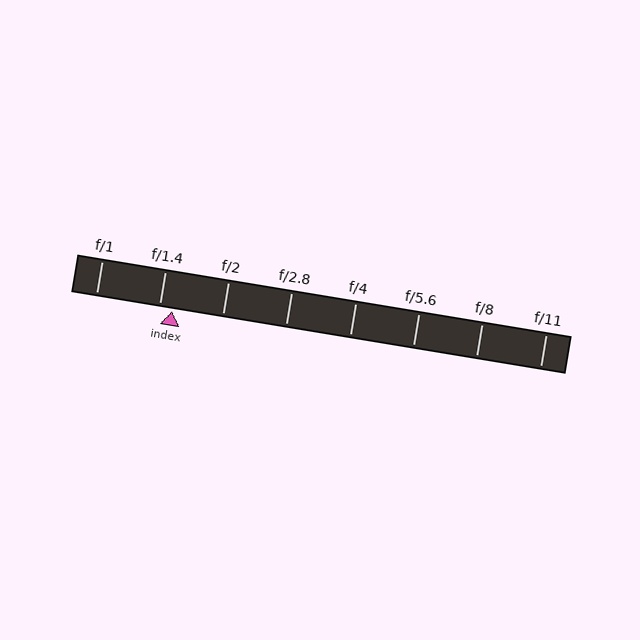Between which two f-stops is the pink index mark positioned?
The index mark is between f/1.4 and f/2.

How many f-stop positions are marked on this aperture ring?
There are 8 f-stop positions marked.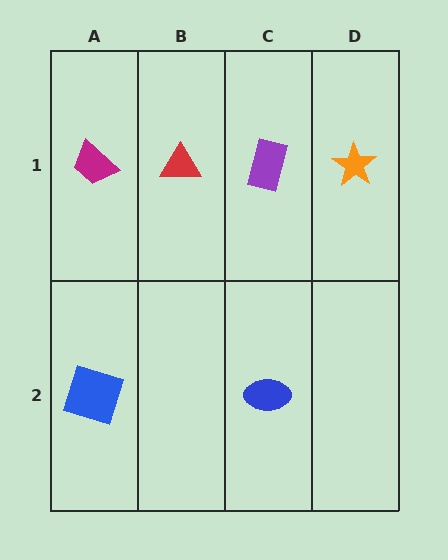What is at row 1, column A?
A magenta trapezoid.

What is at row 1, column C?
A purple rectangle.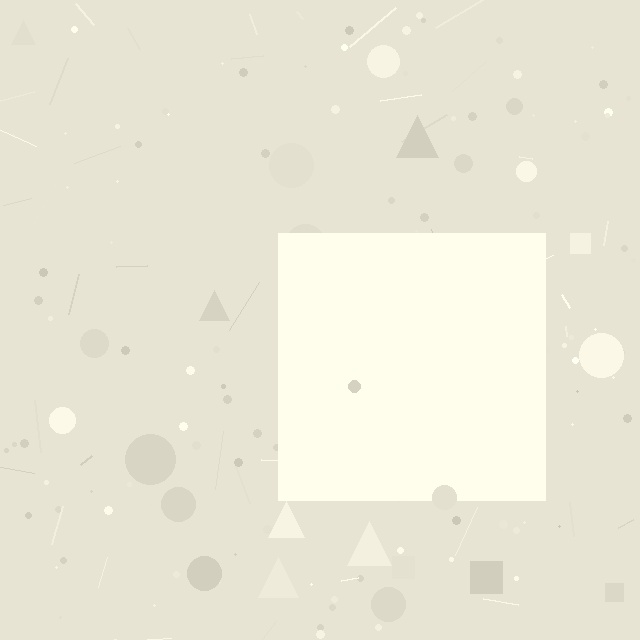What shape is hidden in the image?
A square is hidden in the image.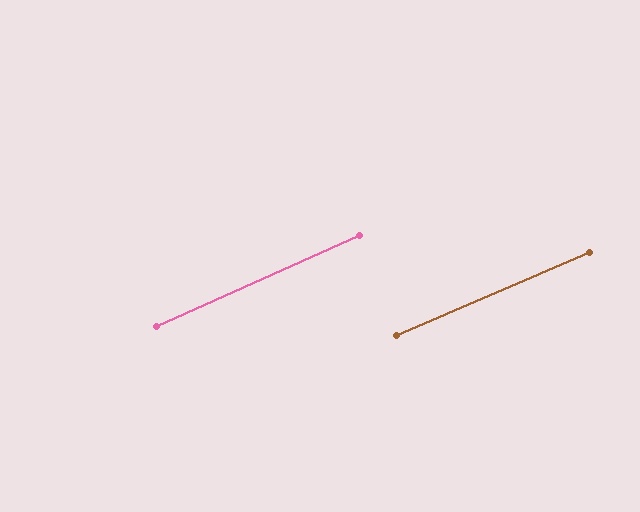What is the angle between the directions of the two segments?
Approximately 1 degree.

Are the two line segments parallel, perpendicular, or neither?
Parallel — their directions differ by only 1.1°.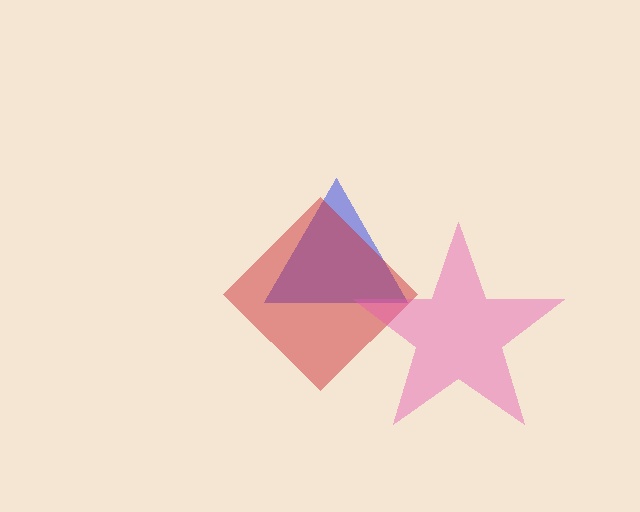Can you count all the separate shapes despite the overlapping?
Yes, there are 3 separate shapes.